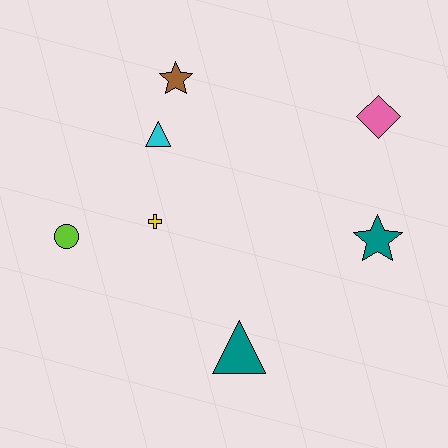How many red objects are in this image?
There are no red objects.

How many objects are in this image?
There are 7 objects.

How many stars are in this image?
There are 2 stars.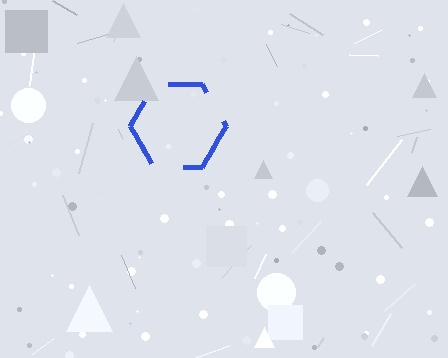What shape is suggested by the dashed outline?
The dashed outline suggests a hexagon.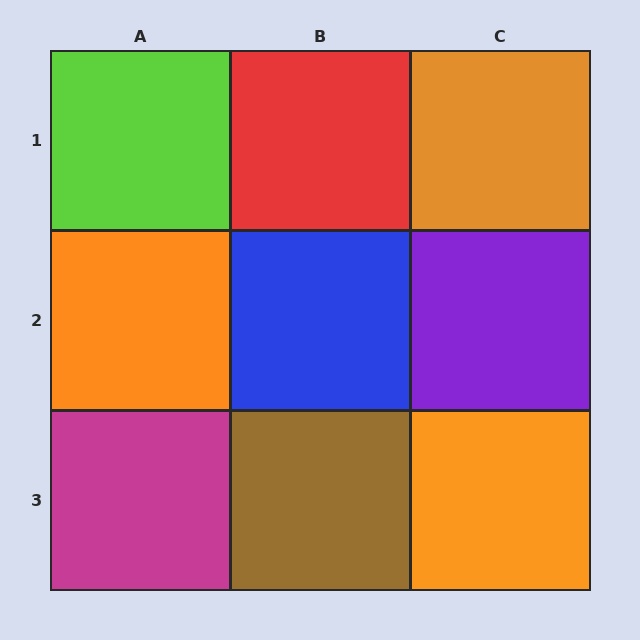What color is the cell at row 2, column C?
Purple.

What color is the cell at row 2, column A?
Orange.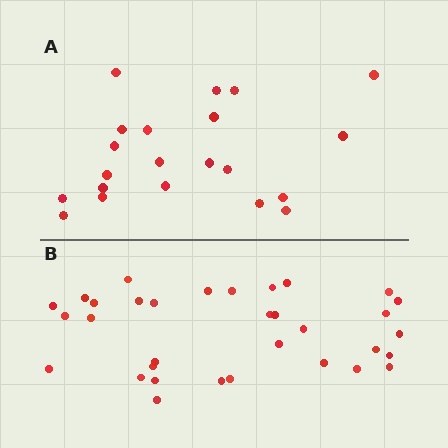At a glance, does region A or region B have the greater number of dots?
Region B (the bottom region) has more dots.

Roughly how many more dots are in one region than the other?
Region B has roughly 12 or so more dots than region A.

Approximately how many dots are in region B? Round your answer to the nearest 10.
About 30 dots. (The exact count is 33, which rounds to 30.)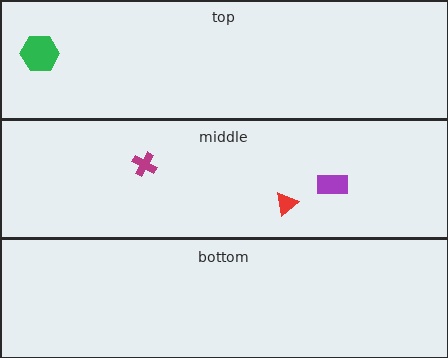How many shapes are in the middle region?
3.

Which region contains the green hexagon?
The top region.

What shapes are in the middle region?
The magenta cross, the red triangle, the purple rectangle.